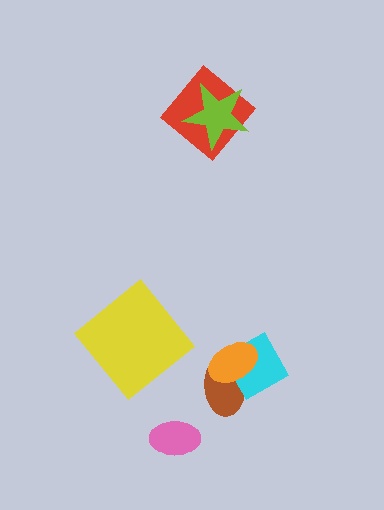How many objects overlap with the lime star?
1 object overlaps with the lime star.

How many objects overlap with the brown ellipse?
2 objects overlap with the brown ellipse.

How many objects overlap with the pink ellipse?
0 objects overlap with the pink ellipse.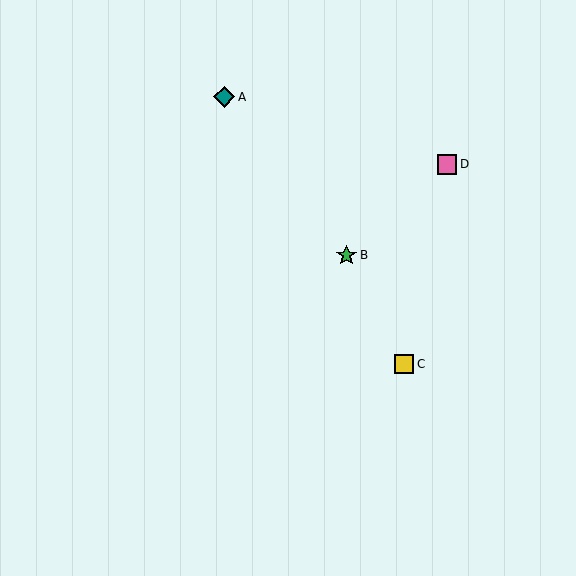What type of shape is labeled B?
Shape B is a green star.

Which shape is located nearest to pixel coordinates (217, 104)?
The teal diamond (labeled A) at (224, 97) is nearest to that location.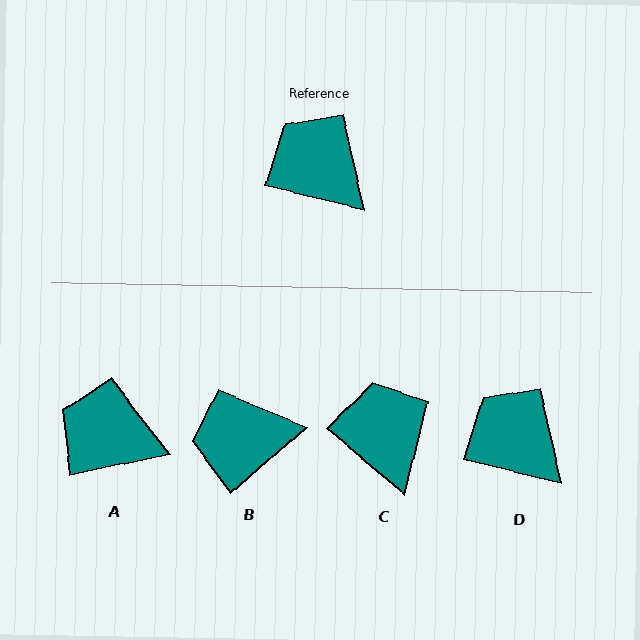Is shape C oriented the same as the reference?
No, it is off by about 27 degrees.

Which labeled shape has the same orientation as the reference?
D.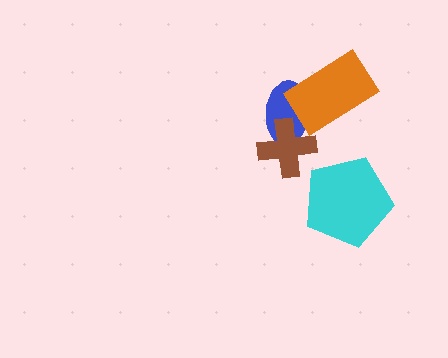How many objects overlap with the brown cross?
1 object overlaps with the brown cross.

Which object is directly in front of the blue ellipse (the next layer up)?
The brown cross is directly in front of the blue ellipse.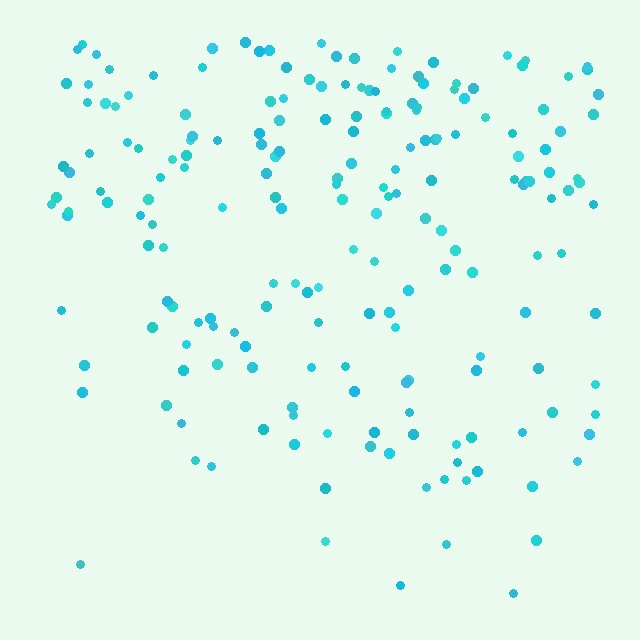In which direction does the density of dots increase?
From bottom to top, with the top side densest.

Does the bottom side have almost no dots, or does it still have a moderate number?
Still a moderate number, just noticeably fewer than the top.